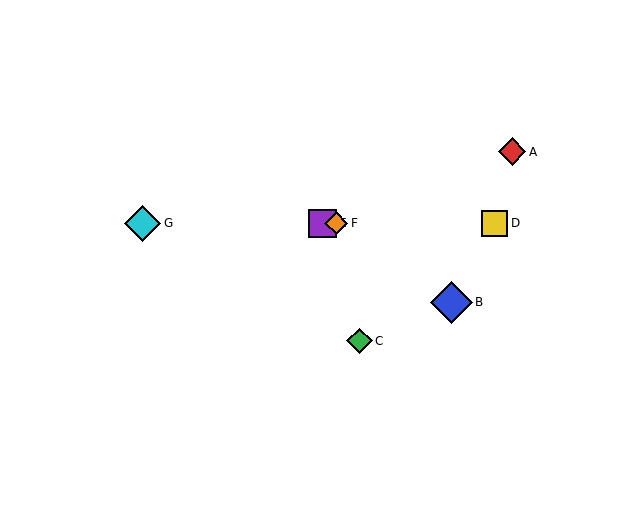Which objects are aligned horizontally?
Objects D, E, F, G are aligned horizontally.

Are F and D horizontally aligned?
Yes, both are at y≈223.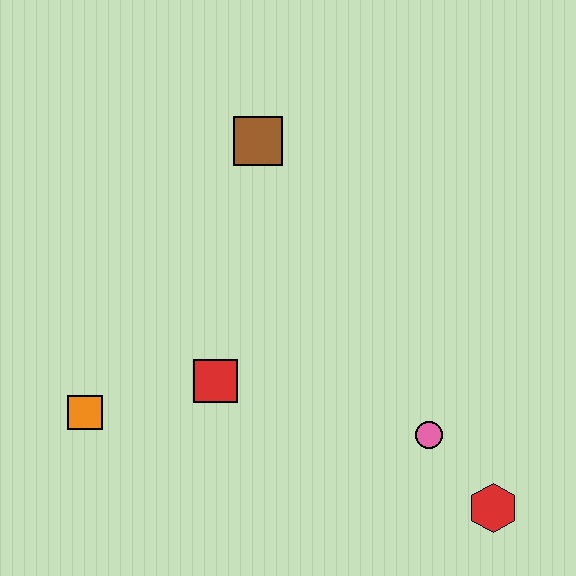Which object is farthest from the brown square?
The red hexagon is farthest from the brown square.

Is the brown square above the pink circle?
Yes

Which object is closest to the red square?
The orange square is closest to the red square.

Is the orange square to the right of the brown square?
No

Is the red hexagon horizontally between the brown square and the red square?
No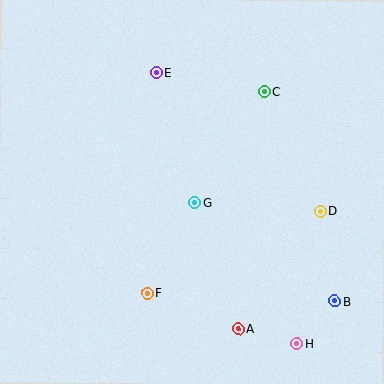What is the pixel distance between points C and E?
The distance between C and E is 109 pixels.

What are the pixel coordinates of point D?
Point D is at (320, 212).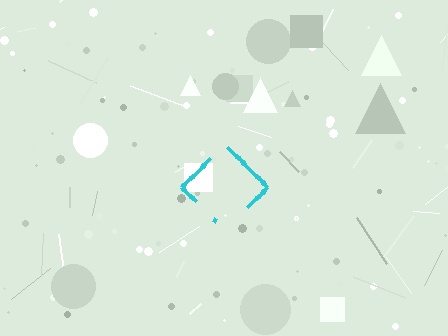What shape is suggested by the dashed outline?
The dashed outline suggests a diamond.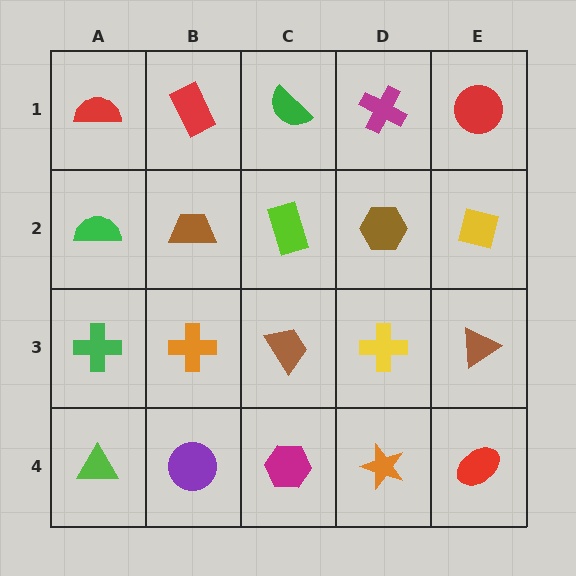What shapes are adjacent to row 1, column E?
A yellow square (row 2, column E), a magenta cross (row 1, column D).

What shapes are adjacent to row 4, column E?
A brown triangle (row 3, column E), an orange star (row 4, column D).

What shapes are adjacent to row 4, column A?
A green cross (row 3, column A), a purple circle (row 4, column B).